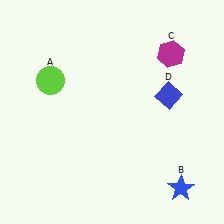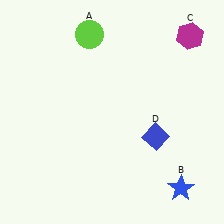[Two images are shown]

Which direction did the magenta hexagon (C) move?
The magenta hexagon (C) moved right.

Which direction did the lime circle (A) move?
The lime circle (A) moved up.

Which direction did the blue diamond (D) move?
The blue diamond (D) moved down.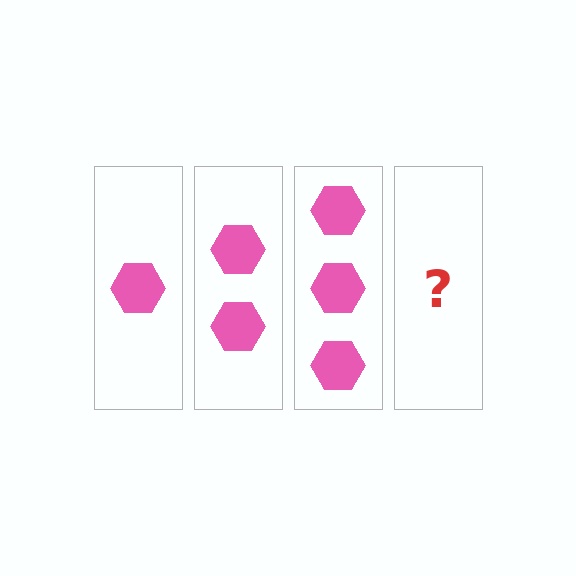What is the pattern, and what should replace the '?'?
The pattern is that each step adds one more hexagon. The '?' should be 4 hexagons.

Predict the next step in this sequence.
The next step is 4 hexagons.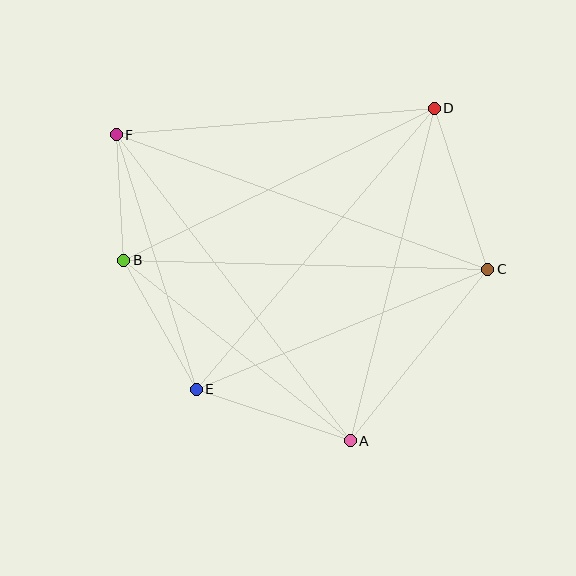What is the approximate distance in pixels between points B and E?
The distance between B and E is approximately 148 pixels.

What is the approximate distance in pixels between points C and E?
The distance between C and E is approximately 315 pixels.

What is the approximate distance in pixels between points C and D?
The distance between C and D is approximately 170 pixels.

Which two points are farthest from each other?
Points C and F are farthest from each other.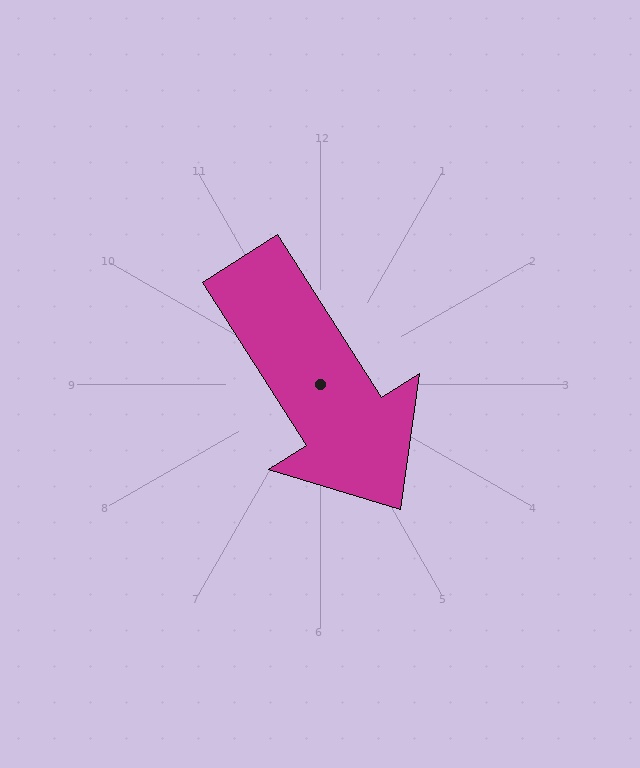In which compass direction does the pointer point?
Southeast.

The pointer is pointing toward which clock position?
Roughly 5 o'clock.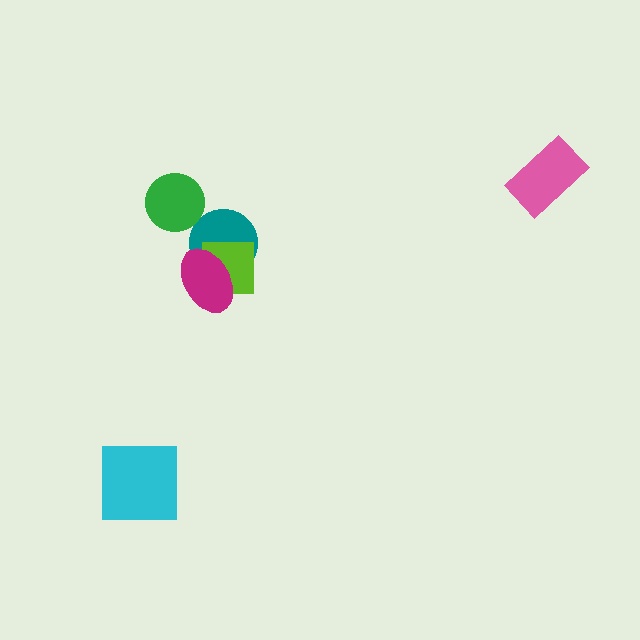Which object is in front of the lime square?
The magenta ellipse is in front of the lime square.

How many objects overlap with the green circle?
0 objects overlap with the green circle.